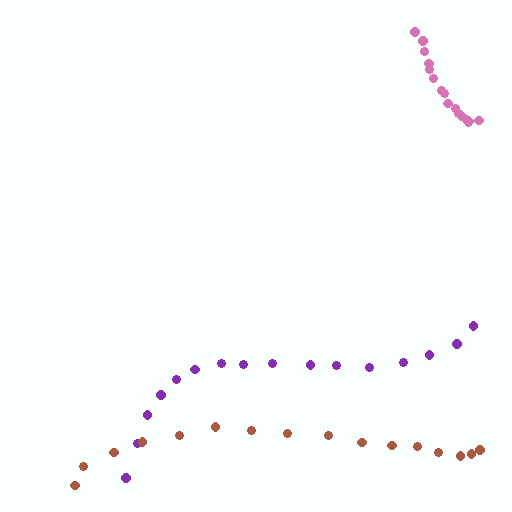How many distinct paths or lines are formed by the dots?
There are 3 distinct paths.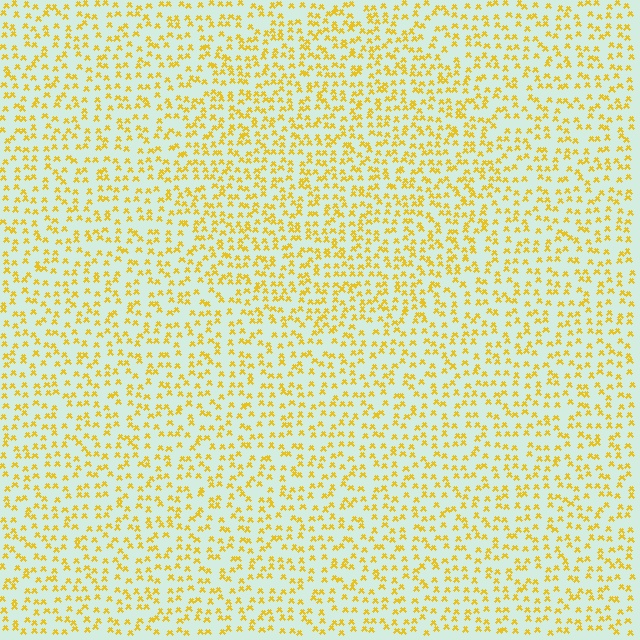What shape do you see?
I see a circle.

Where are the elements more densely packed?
The elements are more densely packed inside the circle boundary.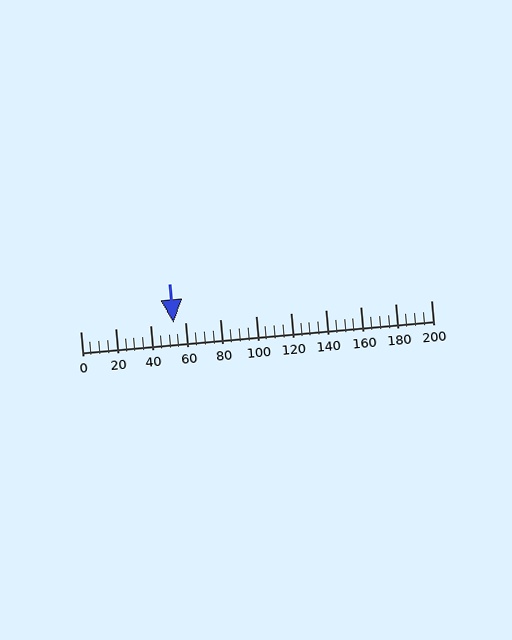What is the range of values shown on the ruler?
The ruler shows values from 0 to 200.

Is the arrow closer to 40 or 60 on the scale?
The arrow is closer to 60.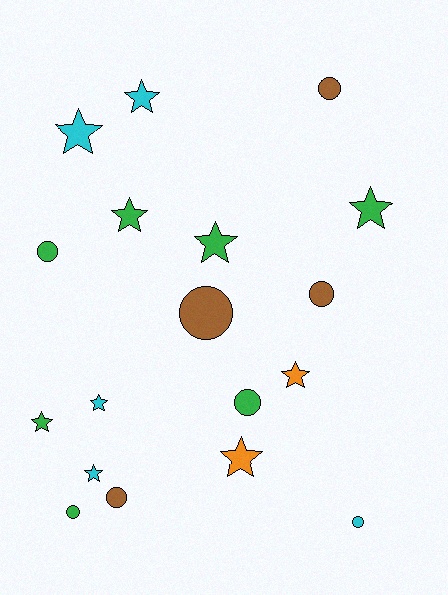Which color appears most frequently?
Green, with 7 objects.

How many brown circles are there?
There are 4 brown circles.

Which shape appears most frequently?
Star, with 10 objects.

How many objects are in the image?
There are 18 objects.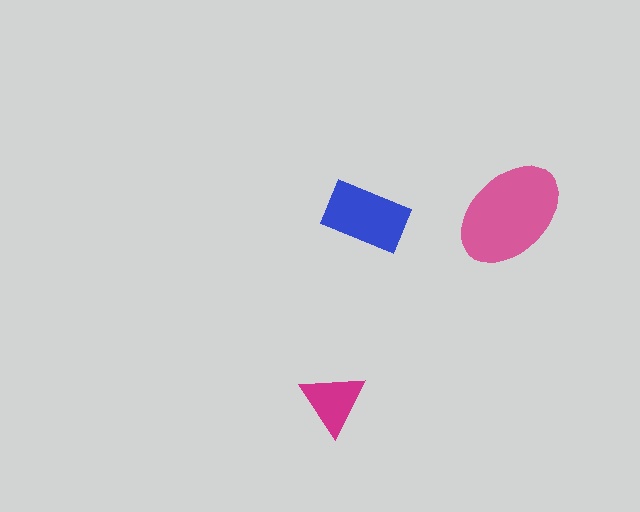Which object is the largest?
The pink ellipse.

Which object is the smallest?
The magenta triangle.